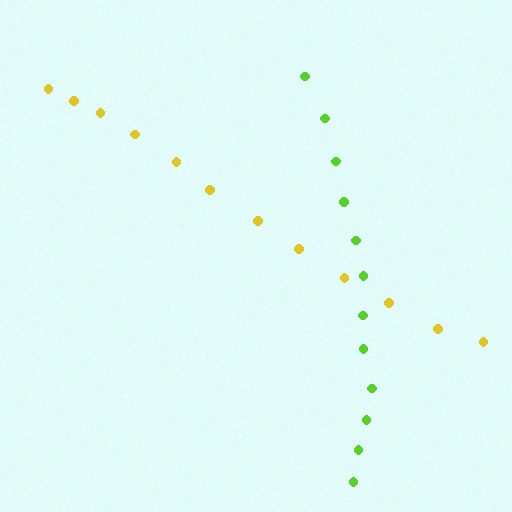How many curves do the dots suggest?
There are 2 distinct paths.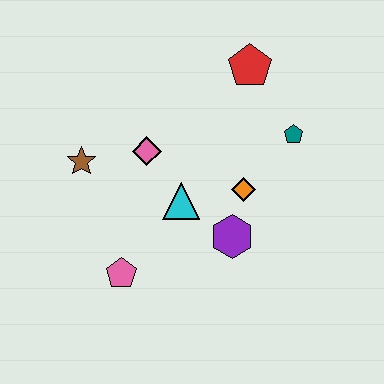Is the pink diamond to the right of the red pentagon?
No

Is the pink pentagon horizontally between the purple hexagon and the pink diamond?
No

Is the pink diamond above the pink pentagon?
Yes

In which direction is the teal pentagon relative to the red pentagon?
The teal pentagon is below the red pentagon.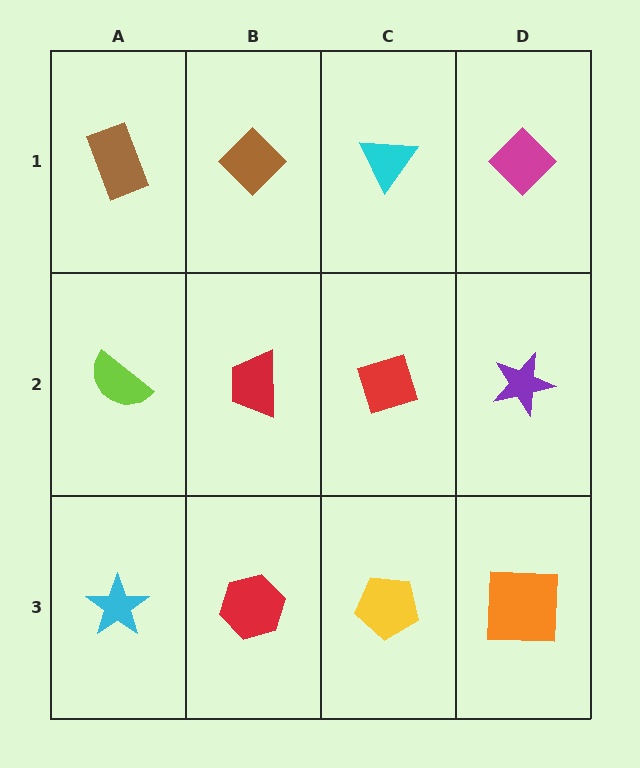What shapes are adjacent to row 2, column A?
A brown rectangle (row 1, column A), a cyan star (row 3, column A), a red trapezoid (row 2, column B).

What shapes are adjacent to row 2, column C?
A cyan triangle (row 1, column C), a yellow pentagon (row 3, column C), a red trapezoid (row 2, column B), a purple star (row 2, column D).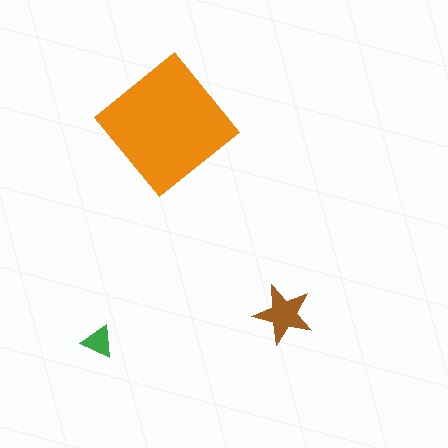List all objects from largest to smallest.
The orange diamond, the brown star, the green triangle.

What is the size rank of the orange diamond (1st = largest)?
1st.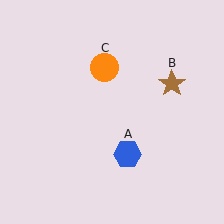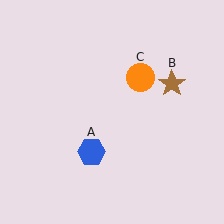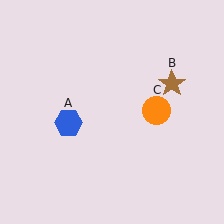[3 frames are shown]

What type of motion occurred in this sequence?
The blue hexagon (object A), orange circle (object C) rotated clockwise around the center of the scene.